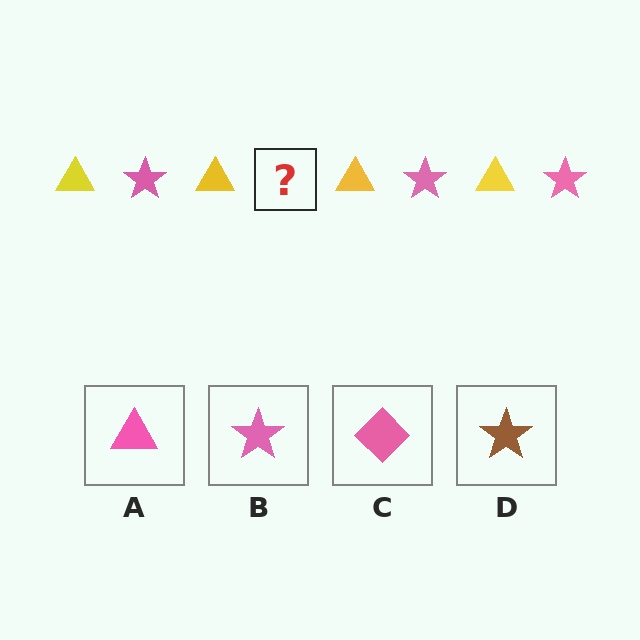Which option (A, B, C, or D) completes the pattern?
B.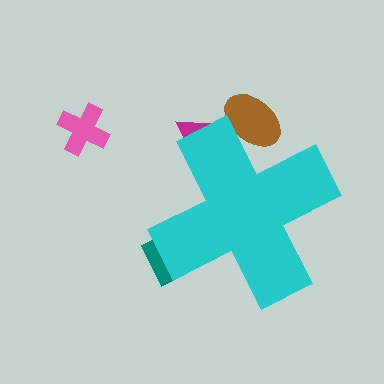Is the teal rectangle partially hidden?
Yes, the teal rectangle is partially hidden behind the cyan cross.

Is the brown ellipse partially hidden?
Yes, the brown ellipse is partially hidden behind the cyan cross.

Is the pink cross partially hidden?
No, the pink cross is fully visible.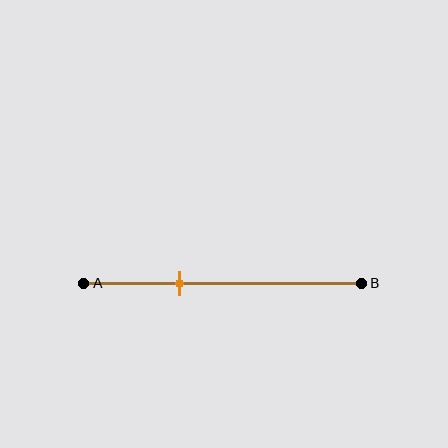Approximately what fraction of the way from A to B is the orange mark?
The orange mark is approximately 35% of the way from A to B.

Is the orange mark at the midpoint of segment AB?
No, the mark is at about 35% from A, not at the 50% midpoint.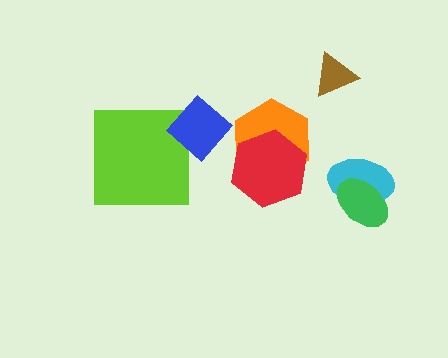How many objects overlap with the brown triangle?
0 objects overlap with the brown triangle.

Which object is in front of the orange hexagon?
The red hexagon is in front of the orange hexagon.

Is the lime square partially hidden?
Yes, it is partially covered by another shape.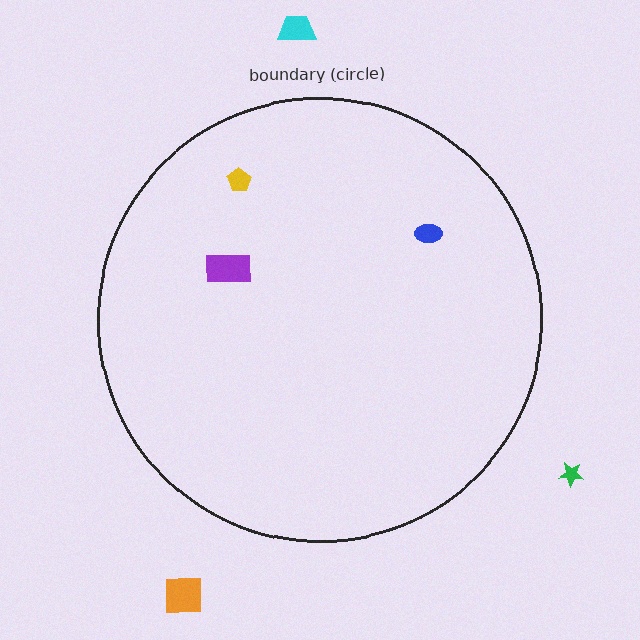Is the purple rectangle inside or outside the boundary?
Inside.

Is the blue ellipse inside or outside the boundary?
Inside.